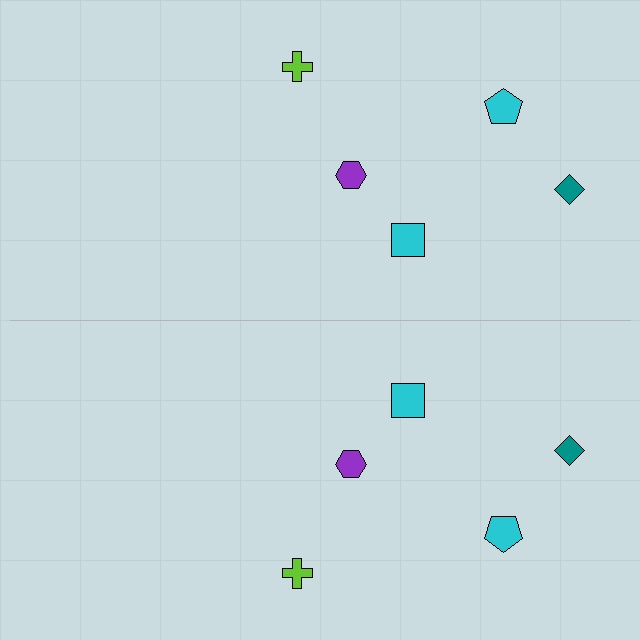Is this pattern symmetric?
Yes, this pattern has bilateral (reflection) symmetry.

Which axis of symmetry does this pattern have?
The pattern has a horizontal axis of symmetry running through the center of the image.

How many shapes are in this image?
There are 10 shapes in this image.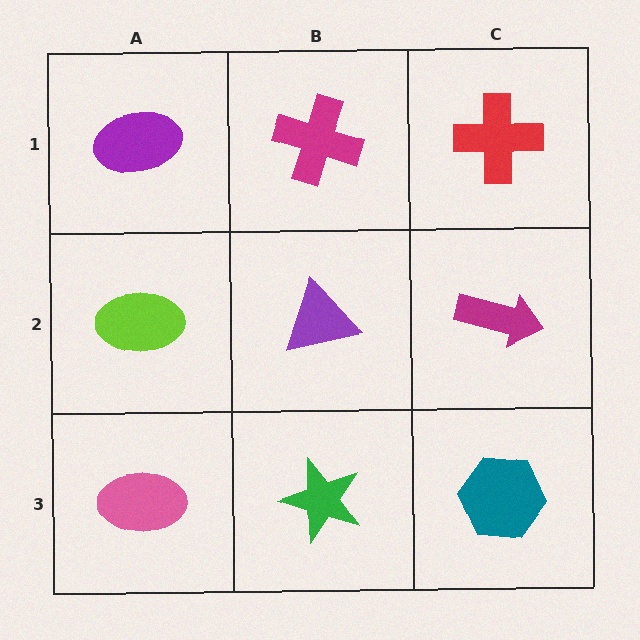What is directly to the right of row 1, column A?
A magenta cross.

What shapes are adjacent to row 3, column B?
A purple triangle (row 2, column B), a pink ellipse (row 3, column A), a teal hexagon (row 3, column C).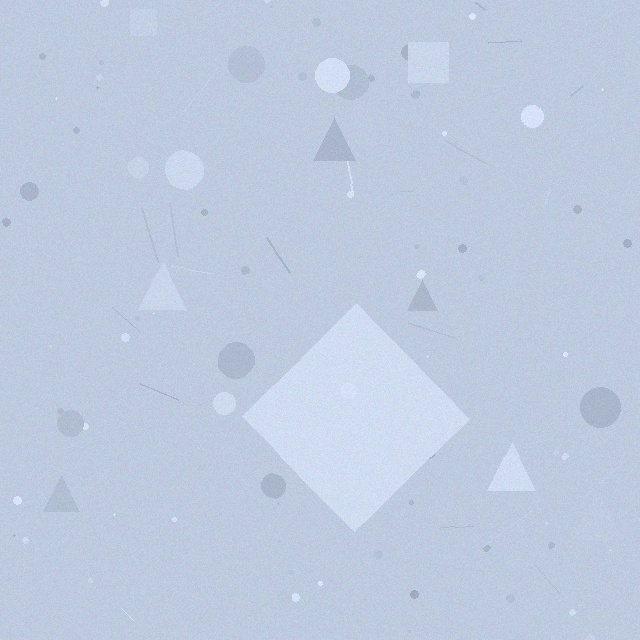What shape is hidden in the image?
A diamond is hidden in the image.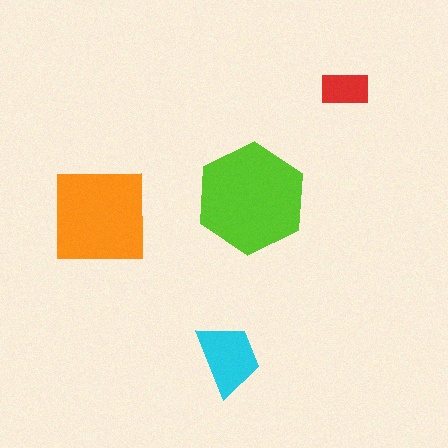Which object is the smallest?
The red rectangle.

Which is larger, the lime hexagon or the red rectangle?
The lime hexagon.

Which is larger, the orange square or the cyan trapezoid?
The orange square.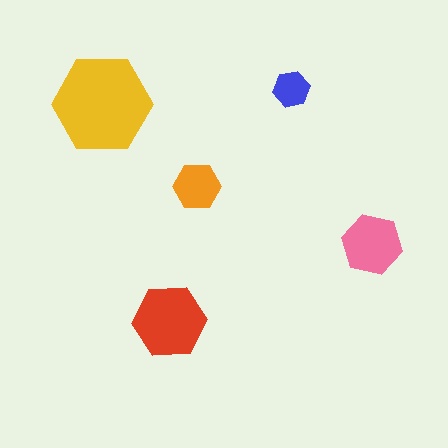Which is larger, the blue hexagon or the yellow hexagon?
The yellow one.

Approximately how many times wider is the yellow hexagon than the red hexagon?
About 1.5 times wider.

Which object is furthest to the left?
The yellow hexagon is leftmost.